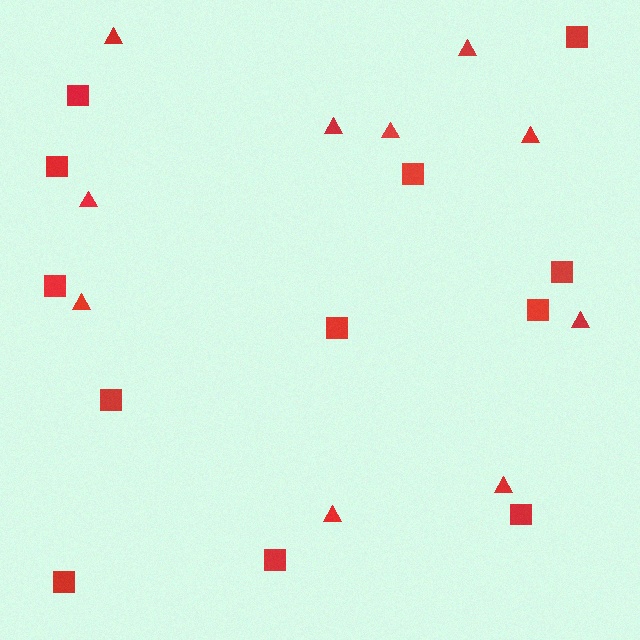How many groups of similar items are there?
There are 2 groups: one group of triangles (10) and one group of squares (12).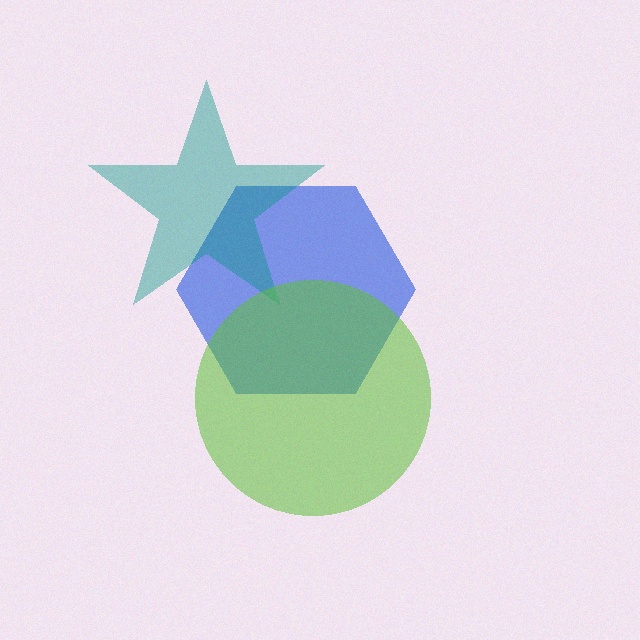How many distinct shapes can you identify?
There are 3 distinct shapes: a blue hexagon, a teal star, a lime circle.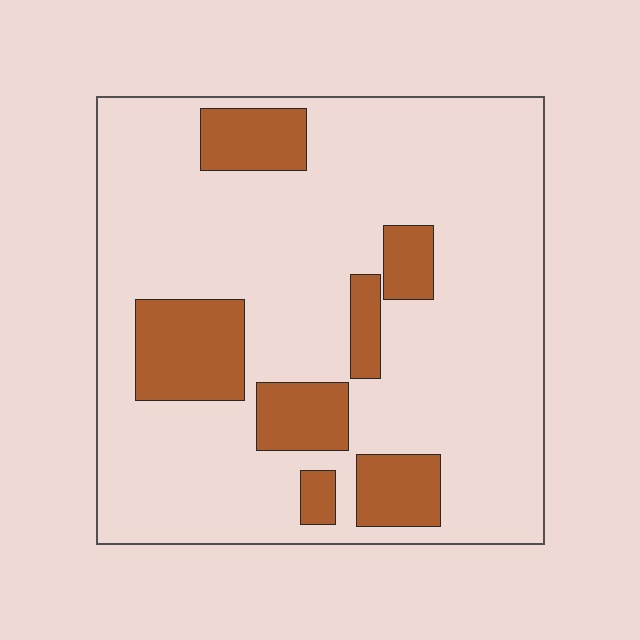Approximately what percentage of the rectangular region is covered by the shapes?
Approximately 20%.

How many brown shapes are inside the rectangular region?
7.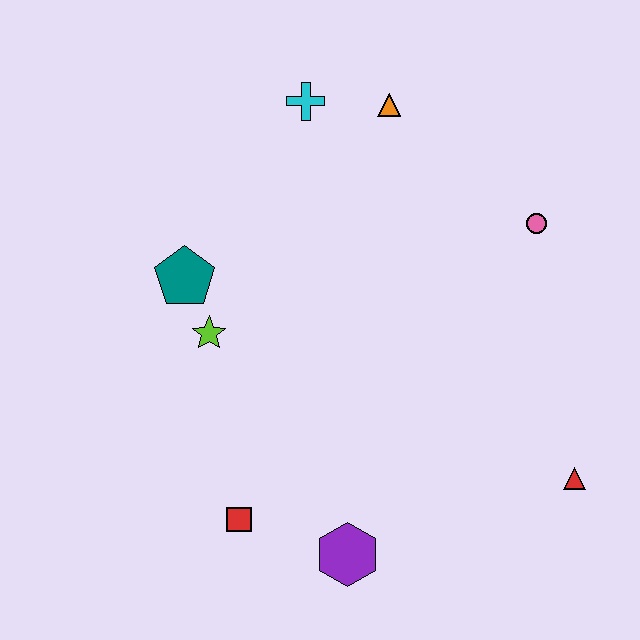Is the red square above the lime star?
No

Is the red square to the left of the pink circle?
Yes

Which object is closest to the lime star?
The teal pentagon is closest to the lime star.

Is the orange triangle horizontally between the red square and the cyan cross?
No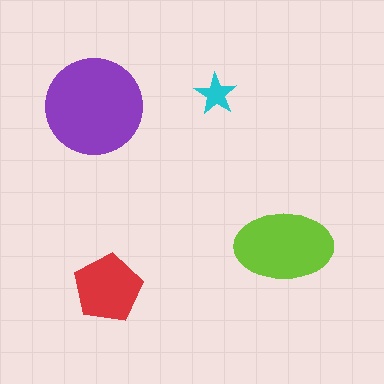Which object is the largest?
The purple circle.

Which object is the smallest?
The cyan star.